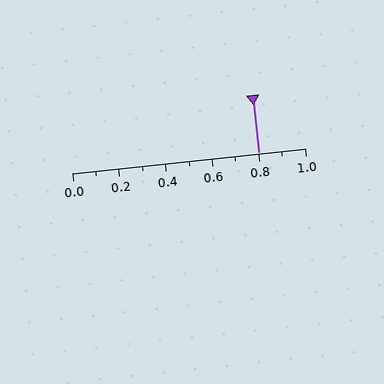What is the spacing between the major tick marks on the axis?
The major ticks are spaced 0.2 apart.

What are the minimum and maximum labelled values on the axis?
The axis runs from 0.0 to 1.0.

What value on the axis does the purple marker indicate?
The marker indicates approximately 0.8.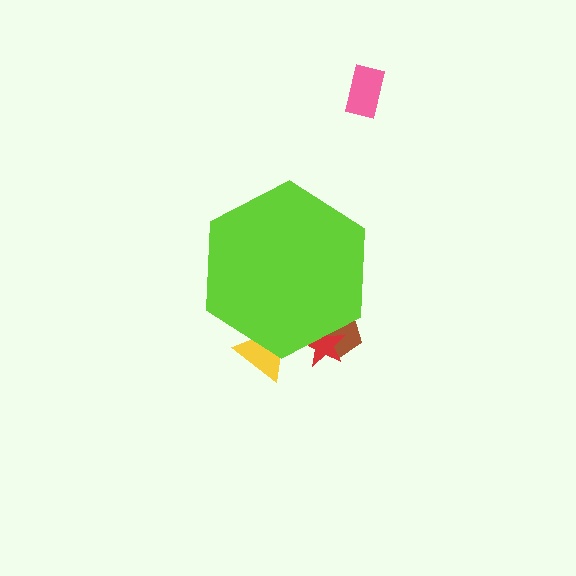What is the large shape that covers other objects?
A lime hexagon.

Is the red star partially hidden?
Yes, the red star is partially hidden behind the lime hexagon.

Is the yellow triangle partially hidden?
Yes, the yellow triangle is partially hidden behind the lime hexagon.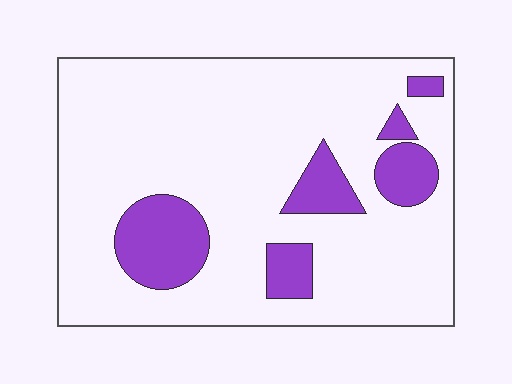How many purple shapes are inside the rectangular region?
6.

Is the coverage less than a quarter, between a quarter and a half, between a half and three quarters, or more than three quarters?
Less than a quarter.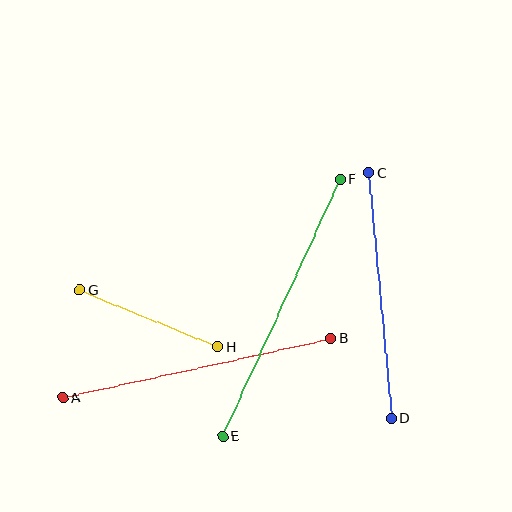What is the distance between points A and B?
The distance is approximately 274 pixels.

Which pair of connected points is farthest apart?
Points E and F are farthest apart.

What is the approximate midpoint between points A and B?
The midpoint is at approximately (197, 368) pixels.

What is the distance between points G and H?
The distance is approximately 150 pixels.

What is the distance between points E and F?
The distance is approximately 283 pixels.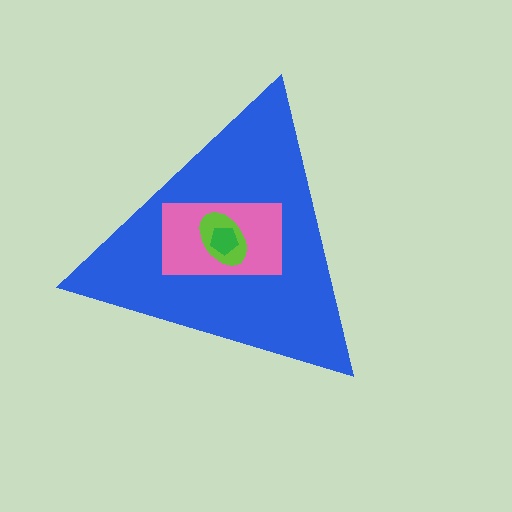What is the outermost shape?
The blue triangle.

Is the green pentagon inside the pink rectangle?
Yes.